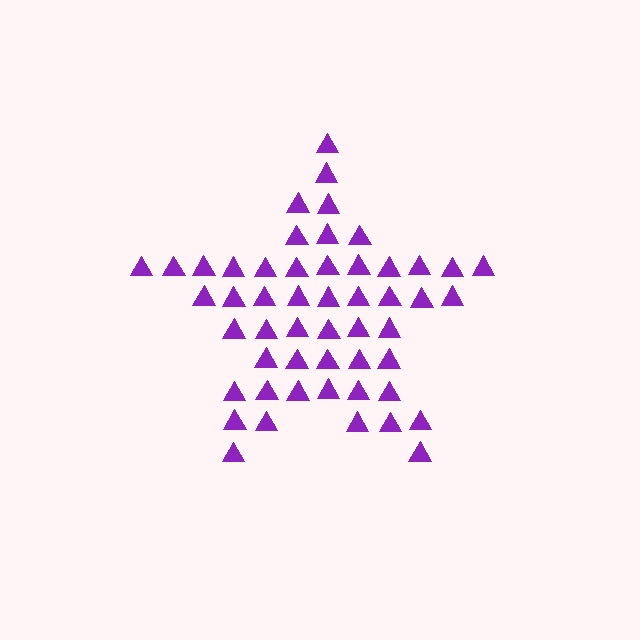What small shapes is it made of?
It is made of small triangles.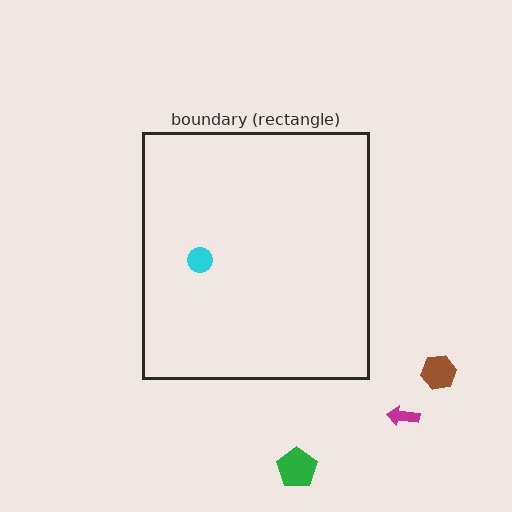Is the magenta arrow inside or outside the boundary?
Outside.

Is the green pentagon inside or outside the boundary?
Outside.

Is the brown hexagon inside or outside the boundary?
Outside.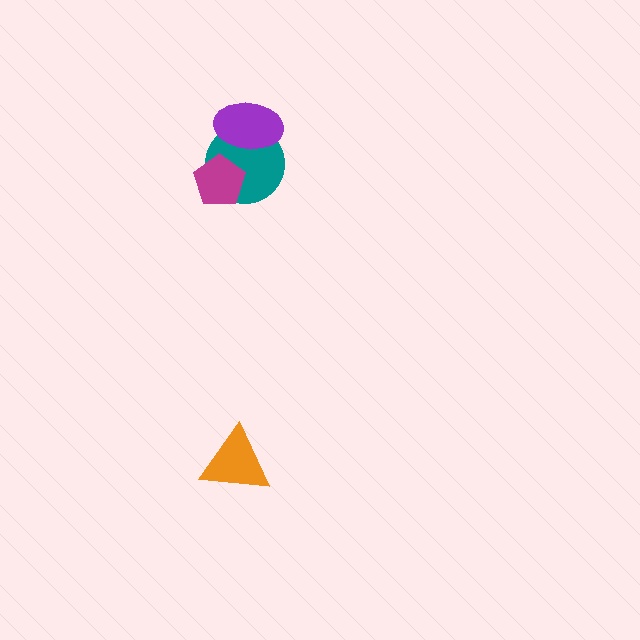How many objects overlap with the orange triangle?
0 objects overlap with the orange triangle.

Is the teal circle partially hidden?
Yes, it is partially covered by another shape.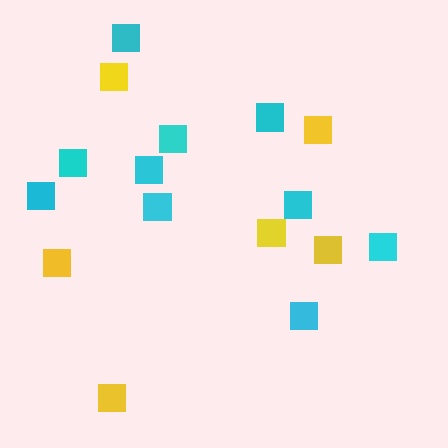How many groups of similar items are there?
There are 2 groups: one group of yellow squares (6) and one group of cyan squares (10).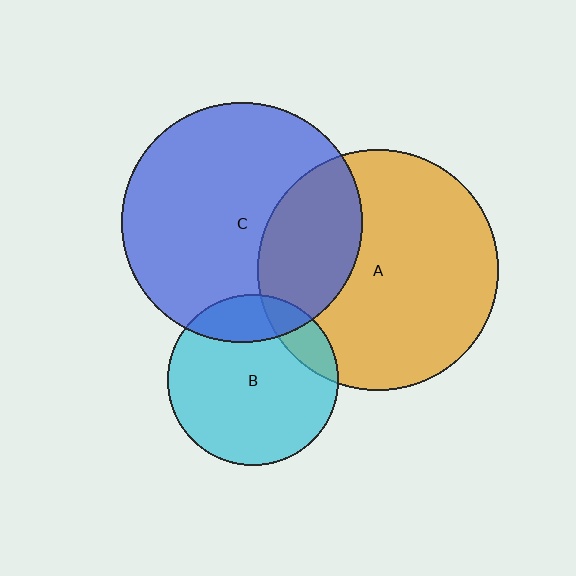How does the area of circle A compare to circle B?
Approximately 2.0 times.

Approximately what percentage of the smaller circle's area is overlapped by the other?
Approximately 15%.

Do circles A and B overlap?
Yes.